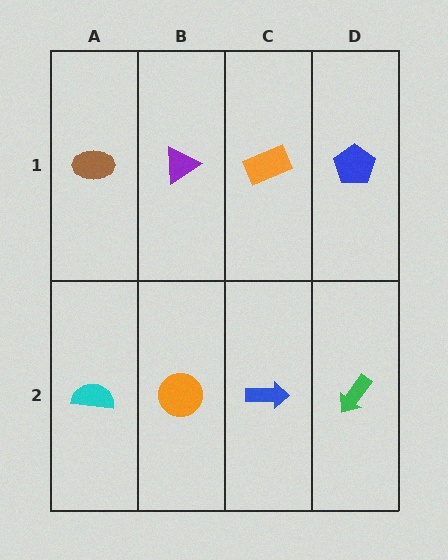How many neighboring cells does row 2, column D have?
2.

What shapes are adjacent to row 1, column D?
A green arrow (row 2, column D), an orange rectangle (row 1, column C).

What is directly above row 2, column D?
A blue pentagon.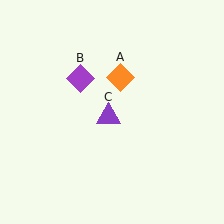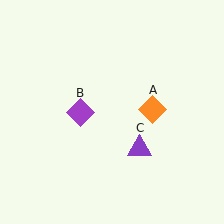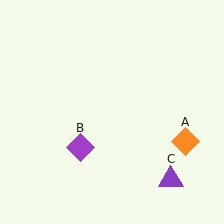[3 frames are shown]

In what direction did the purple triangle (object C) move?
The purple triangle (object C) moved down and to the right.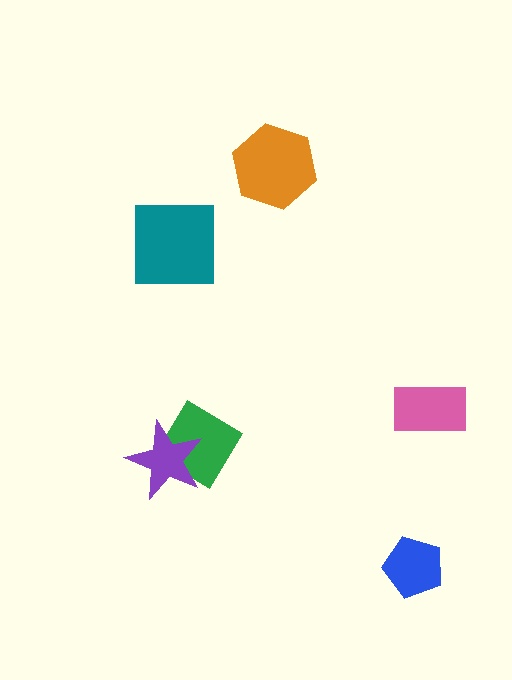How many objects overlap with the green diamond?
1 object overlaps with the green diamond.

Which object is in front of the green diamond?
The purple star is in front of the green diamond.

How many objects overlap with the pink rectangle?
0 objects overlap with the pink rectangle.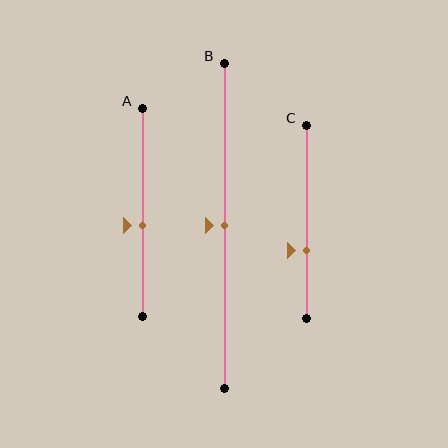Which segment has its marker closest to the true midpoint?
Segment B has its marker closest to the true midpoint.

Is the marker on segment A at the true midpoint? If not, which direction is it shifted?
No, the marker on segment A is shifted downward by about 6% of the segment length.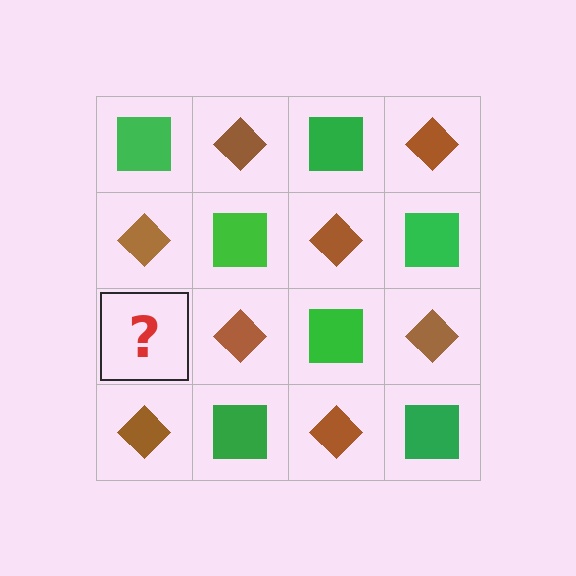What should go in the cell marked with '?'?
The missing cell should contain a green square.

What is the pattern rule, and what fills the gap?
The rule is that it alternates green square and brown diamond in a checkerboard pattern. The gap should be filled with a green square.